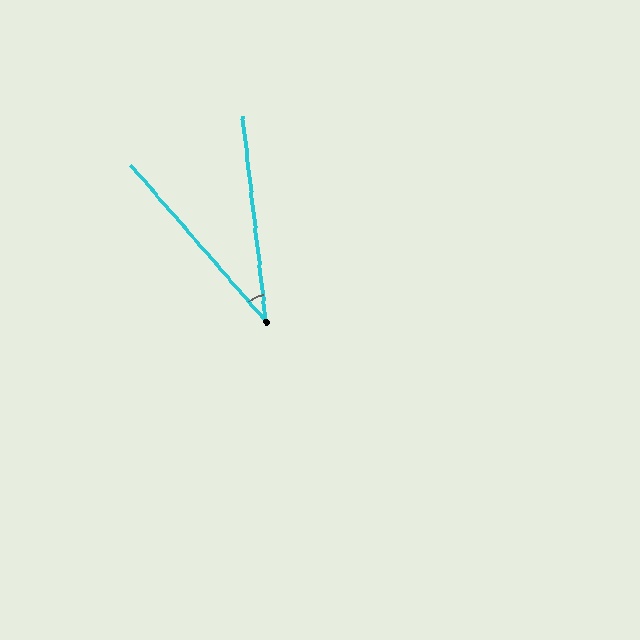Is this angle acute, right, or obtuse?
It is acute.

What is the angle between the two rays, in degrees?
Approximately 35 degrees.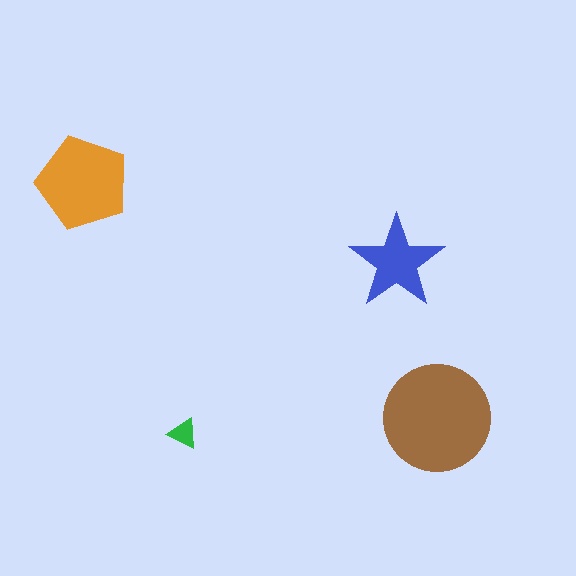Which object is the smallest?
The green triangle.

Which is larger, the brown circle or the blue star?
The brown circle.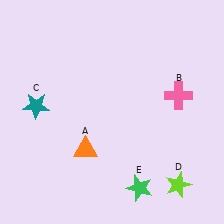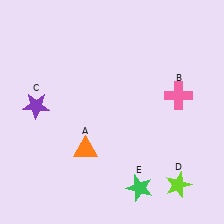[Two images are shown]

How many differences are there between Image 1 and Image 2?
There is 1 difference between the two images.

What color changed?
The star (C) changed from teal in Image 1 to purple in Image 2.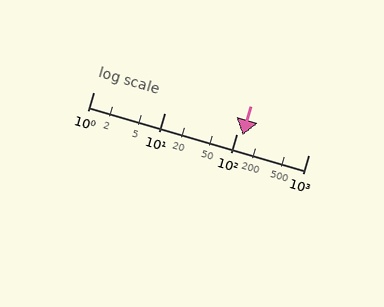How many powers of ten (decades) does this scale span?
The scale spans 3 decades, from 1 to 1000.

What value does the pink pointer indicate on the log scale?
The pointer indicates approximately 120.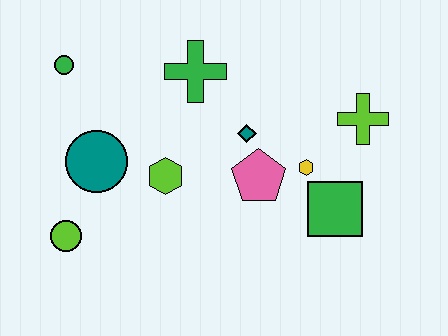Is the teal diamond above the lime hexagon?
Yes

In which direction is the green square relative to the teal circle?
The green square is to the right of the teal circle.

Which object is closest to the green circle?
The teal circle is closest to the green circle.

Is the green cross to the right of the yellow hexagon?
No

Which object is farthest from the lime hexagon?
The lime cross is farthest from the lime hexagon.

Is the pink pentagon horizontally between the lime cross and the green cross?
Yes